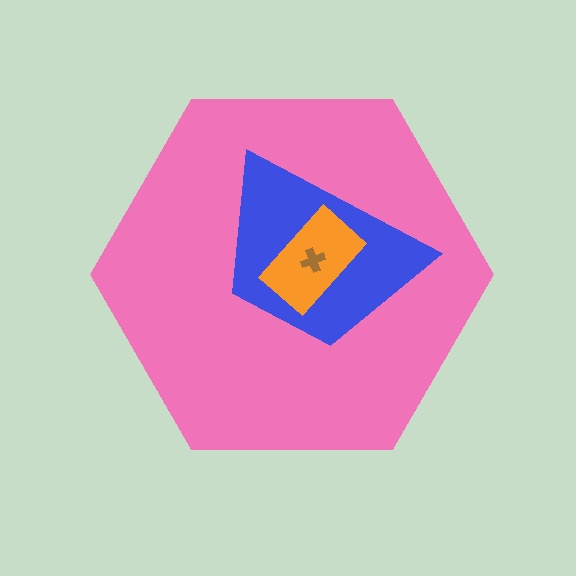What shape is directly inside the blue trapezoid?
The orange rectangle.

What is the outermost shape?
The pink hexagon.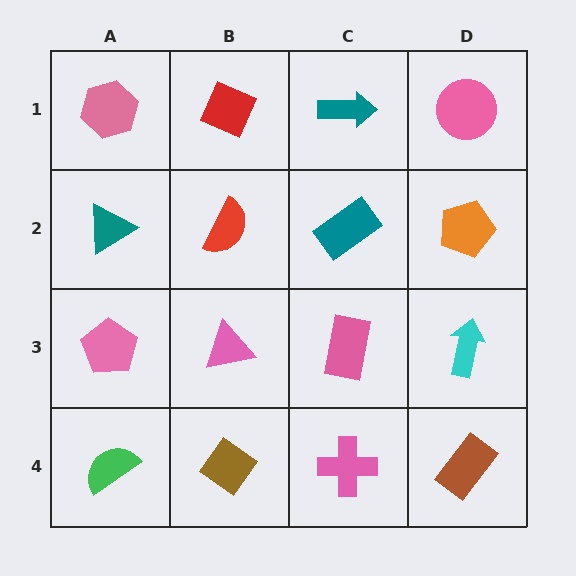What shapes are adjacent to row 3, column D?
An orange pentagon (row 2, column D), a brown rectangle (row 4, column D), a pink rectangle (row 3, column C).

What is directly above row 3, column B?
A red semicircle.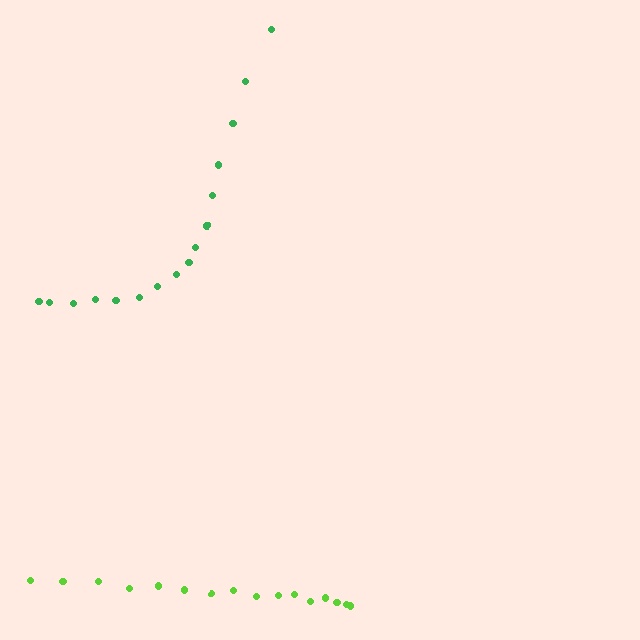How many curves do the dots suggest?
There are 2 distinct paths.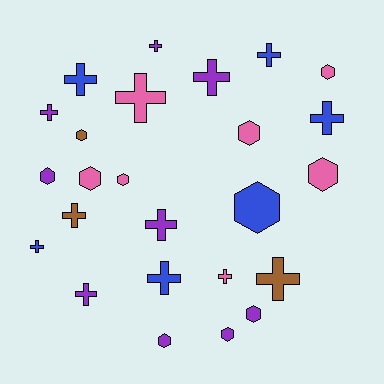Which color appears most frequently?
Purple, with 9 objects.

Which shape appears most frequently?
Cross, with 14 objects.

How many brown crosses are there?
There are 2 brown crosses.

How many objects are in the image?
There are 25 objects.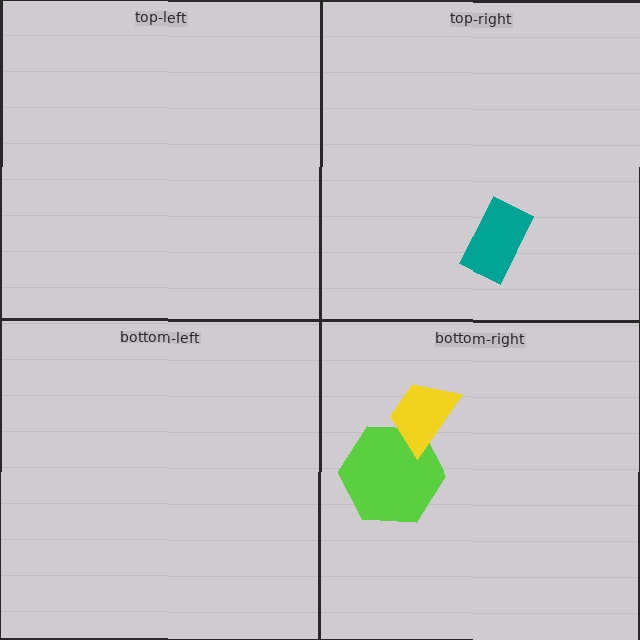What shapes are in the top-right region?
The teal rectangle.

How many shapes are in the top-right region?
1.